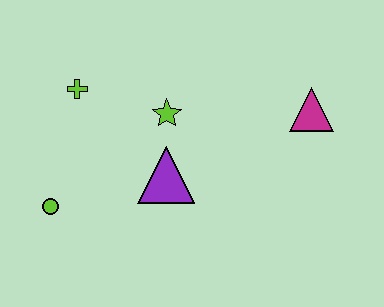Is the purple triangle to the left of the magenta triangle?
Yes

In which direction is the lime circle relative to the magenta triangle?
The lime circle is to the left of the magenta triangle.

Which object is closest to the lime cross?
The lime star is closest to the lime cross.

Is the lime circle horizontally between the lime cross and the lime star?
No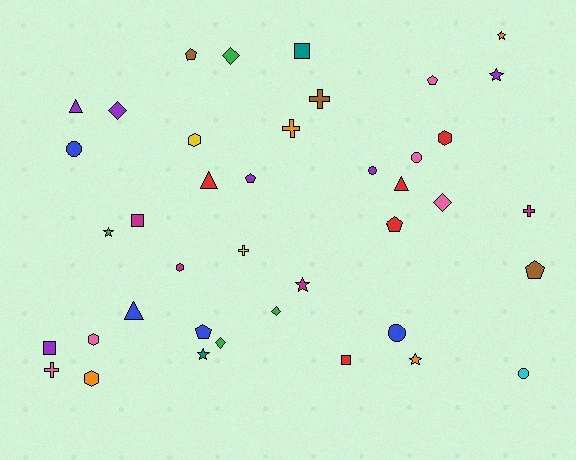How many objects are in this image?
There are 40 objects.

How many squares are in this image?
There are 4 squares.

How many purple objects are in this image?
There are 6 purple objects.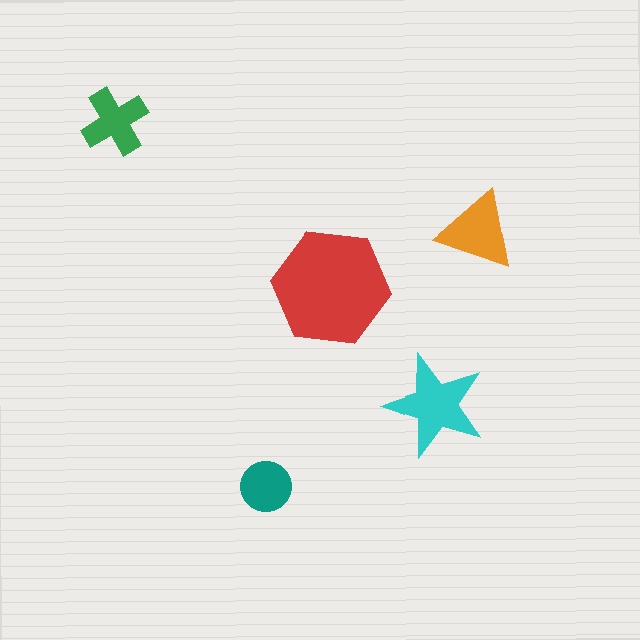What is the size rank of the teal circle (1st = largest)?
5th.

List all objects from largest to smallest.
The red hexagon, the cyan star, the orange triangle, the green cross, the teal circle.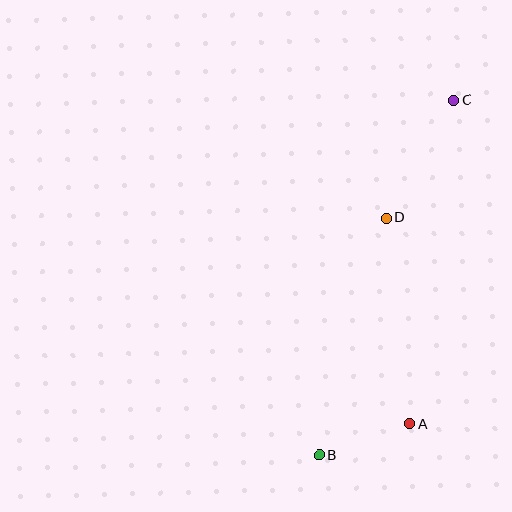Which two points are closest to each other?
Points A and B are closest to each other.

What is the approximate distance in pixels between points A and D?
The distance between A and D is approximately 207 pixels.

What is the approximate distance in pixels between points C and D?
The distance between C and D is approximately 136 pixels.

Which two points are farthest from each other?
Points B and C are farthest from each other.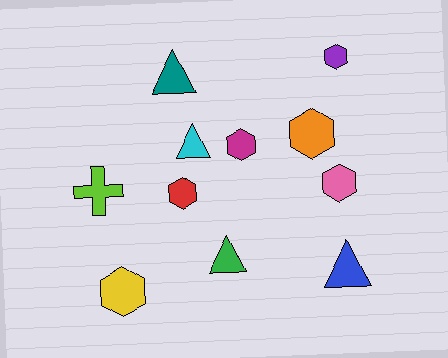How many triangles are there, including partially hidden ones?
There are 4 triangles.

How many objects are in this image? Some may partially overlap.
There are 11 objects.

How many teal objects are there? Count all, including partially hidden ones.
There is 1 teal object.